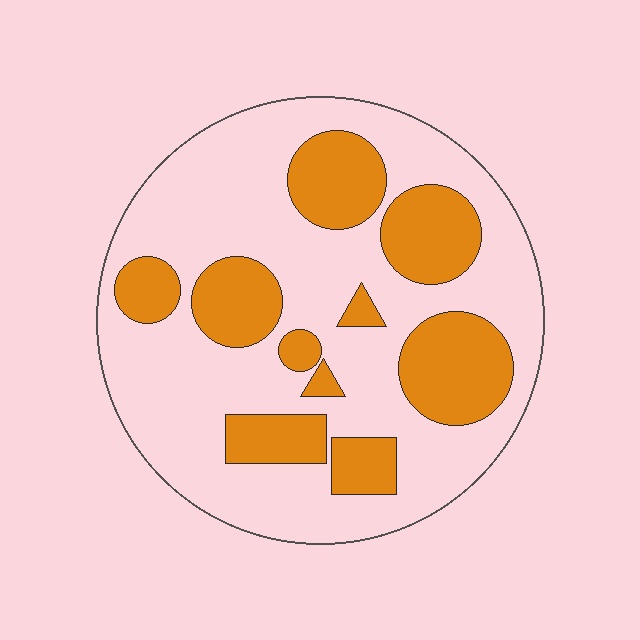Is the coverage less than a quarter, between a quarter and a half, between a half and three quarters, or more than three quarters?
Between a quarter and a half.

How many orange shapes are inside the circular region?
10.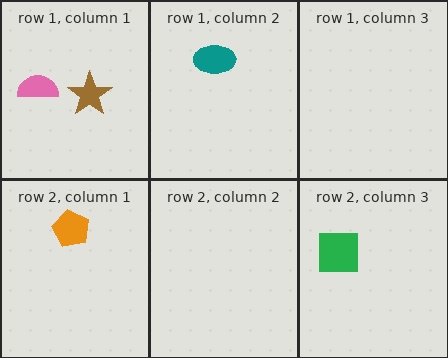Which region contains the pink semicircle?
The row 1, column 1 region.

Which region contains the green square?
The row 2, column 3 region.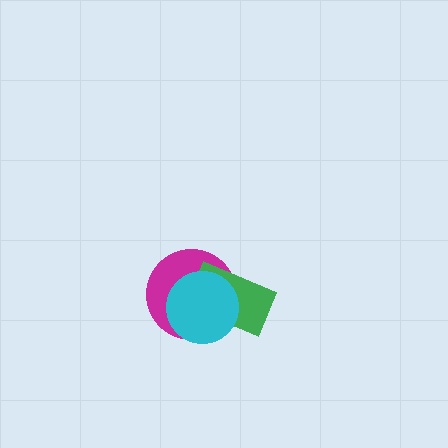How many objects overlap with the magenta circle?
2 objects overlap with the magenta circle.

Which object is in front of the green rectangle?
The cyan circle is in front of the green rectangle.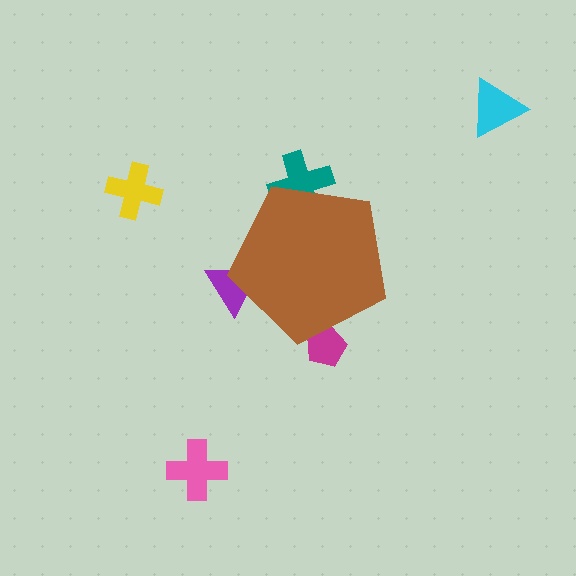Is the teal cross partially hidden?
Yes, the teal cross is partially hidden behind the brown pentagon.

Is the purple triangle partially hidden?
Yes, the purple triangle is partially hidden behind the brown pentagon.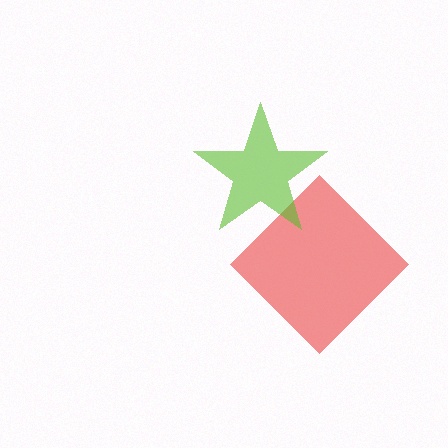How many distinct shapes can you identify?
There are 2 distinct shapes: a red diamond, a lime star.